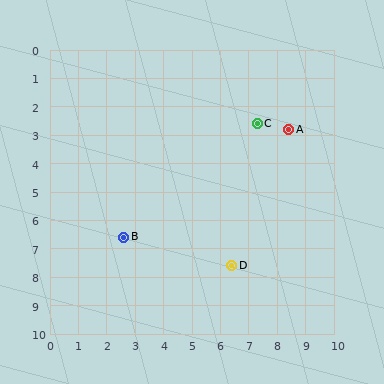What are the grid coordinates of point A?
Point A is at approximately (8.4, 2.8).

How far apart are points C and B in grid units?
Points C and B are about 6.2 grid units apart.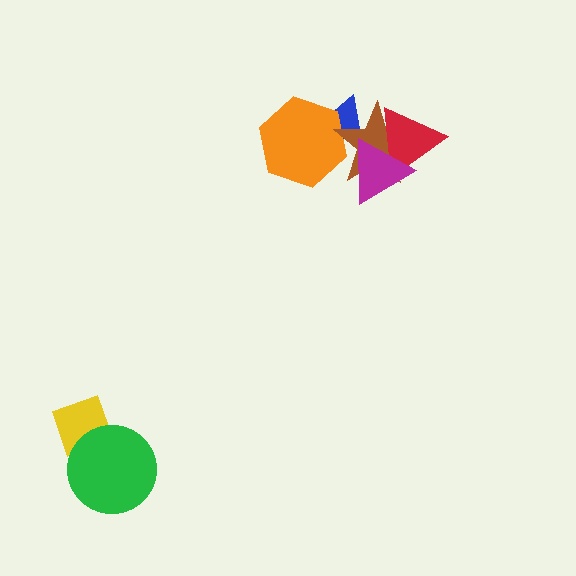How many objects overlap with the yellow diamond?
1 object overlaps with the yellow diamond.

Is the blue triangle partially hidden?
Yes, it is partially covered by another shape.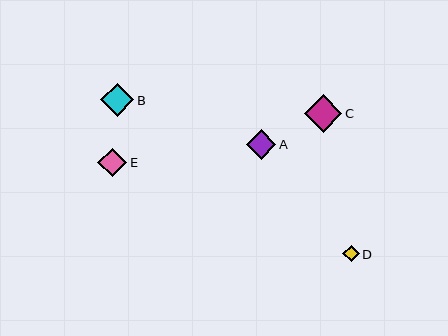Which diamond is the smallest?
Diamond D is the smallest with a size of approximately 17 pixels.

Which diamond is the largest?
Diamond C is the largest with a size of approximately 38 pixels.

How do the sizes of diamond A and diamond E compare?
Diamond A and diamond E are approximately the same size.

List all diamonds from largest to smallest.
From largest to smallest: C, B, A, E, D.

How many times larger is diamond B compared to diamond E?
Diamond B is approximately 1.1 times the size of diamond E.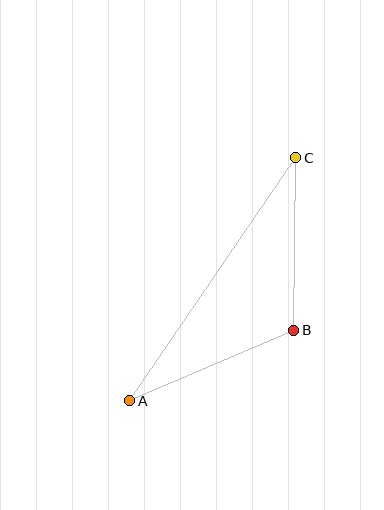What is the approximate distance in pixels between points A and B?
The distance between A and B is approximately 179 pixels.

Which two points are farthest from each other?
Points A and C are farthest from each other.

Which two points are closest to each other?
Points B and C are closest to each other.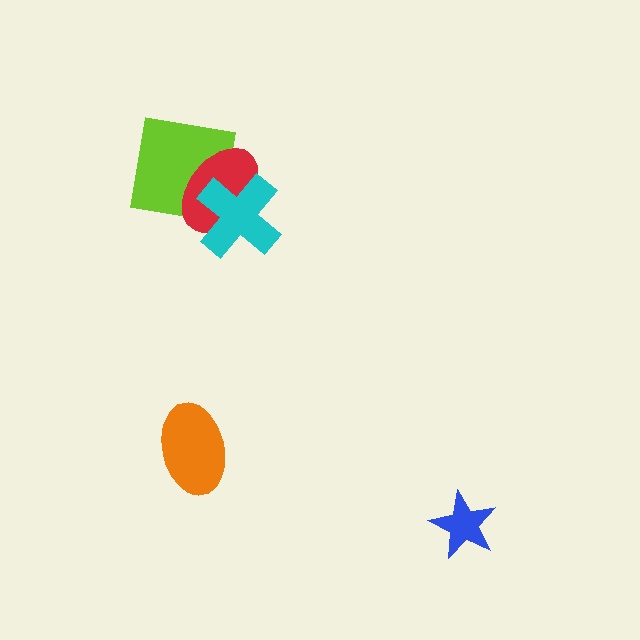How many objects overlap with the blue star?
0 objects overlap with the blue star.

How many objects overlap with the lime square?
2 objects overlap with the lime square.